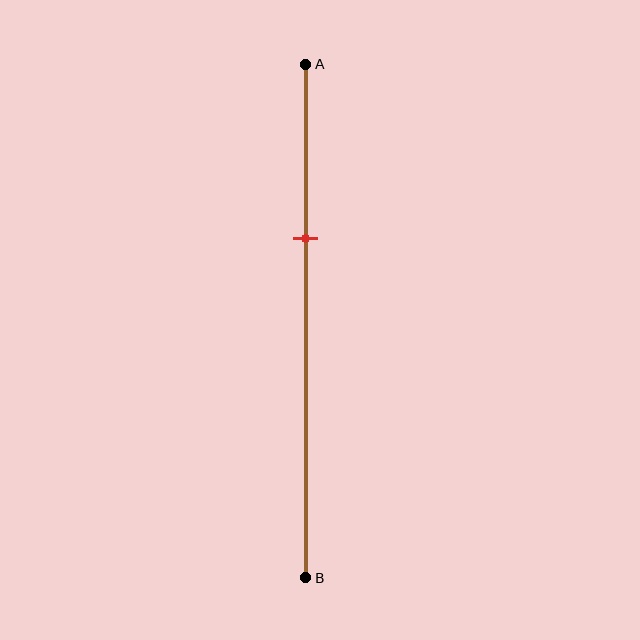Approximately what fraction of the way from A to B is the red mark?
The red mark is approximately 35% of the way from A to B.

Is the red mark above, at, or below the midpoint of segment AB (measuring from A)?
The red mark is above the midpoint of segment AB.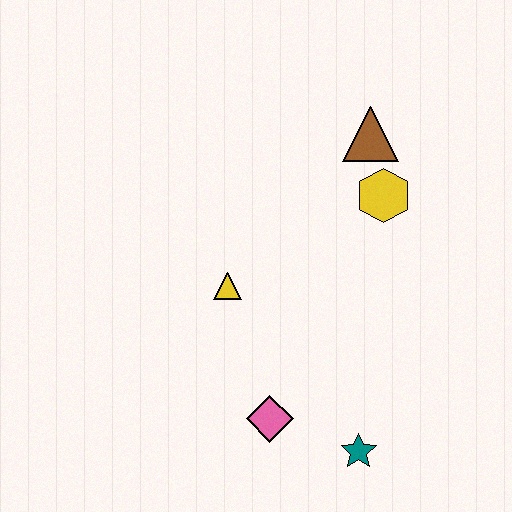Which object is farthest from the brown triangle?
The teal star is farthest from the brown triangle.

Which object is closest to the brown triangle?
The yellow hexagon is closest to the brown triangle.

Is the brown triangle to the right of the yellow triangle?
Yes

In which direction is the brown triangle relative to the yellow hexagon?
The brown triangle is above the yellow hexagon.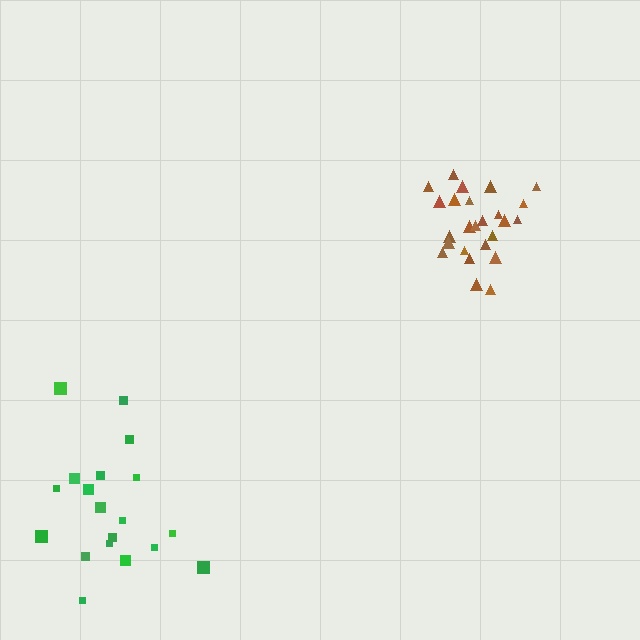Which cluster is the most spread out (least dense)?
Green.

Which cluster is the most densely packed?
Brown.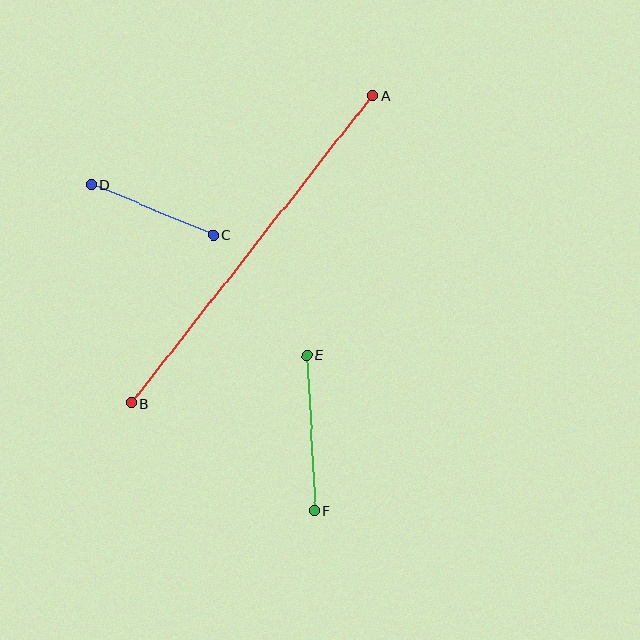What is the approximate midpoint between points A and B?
The midpoint is at approximately (252, 249) pixels.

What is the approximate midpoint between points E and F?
The midpoint is at approximately (311, 433) pixels.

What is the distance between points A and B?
The distance is approximately 391 pixels.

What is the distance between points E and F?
The distance is approximately 156 pixels.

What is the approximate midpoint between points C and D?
The midpoint is at approximately (152, 210) pixels.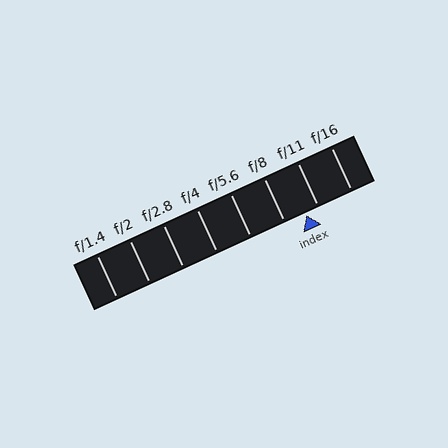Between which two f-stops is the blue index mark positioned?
The index mark is between f/8 and f/11.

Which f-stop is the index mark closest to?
The index mark is closest to f/11.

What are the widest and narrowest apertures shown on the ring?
The widest aperture shown is f/1.4 and the narrowest is f/16.